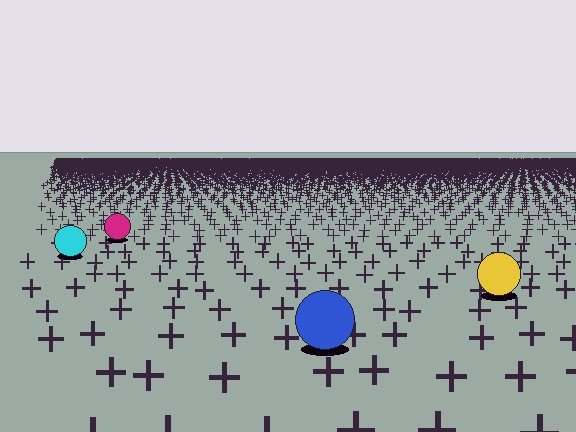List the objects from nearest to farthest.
From nearest to farthest: the blue circle, the yellow circle, the cyan circle, the magenta circle.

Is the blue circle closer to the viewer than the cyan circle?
Yes. The blue circle is closer — you can tell from the texture gradient: the ground texture is coarser near it.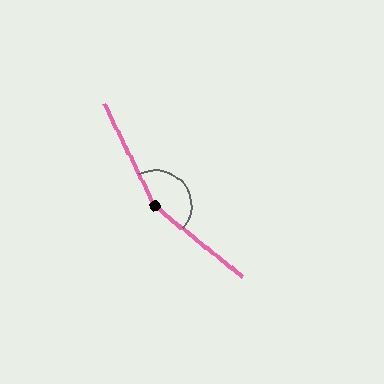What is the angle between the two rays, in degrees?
Approximately 156 degrees.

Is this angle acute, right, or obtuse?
It is obtuse.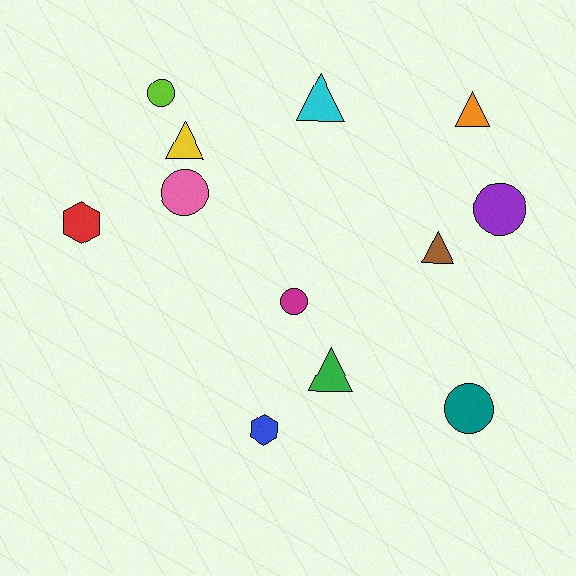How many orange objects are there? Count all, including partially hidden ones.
There is 1 orange object.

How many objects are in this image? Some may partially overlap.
There are 12 objects.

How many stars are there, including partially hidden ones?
There are no stars.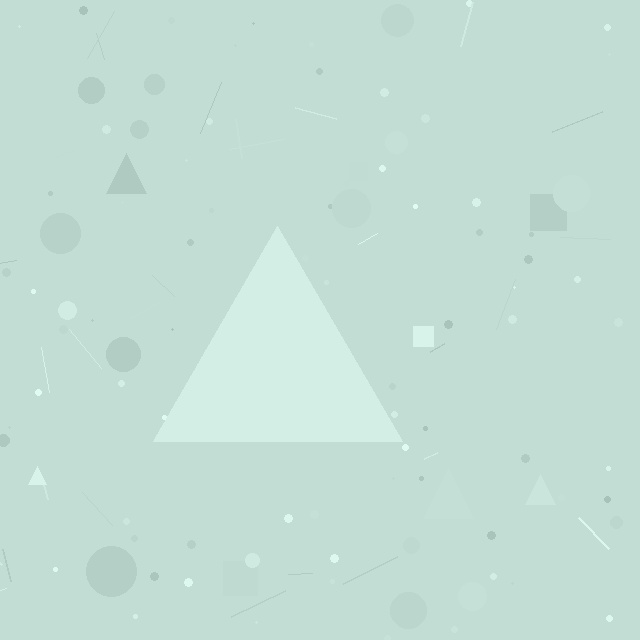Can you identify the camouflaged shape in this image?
The camouflaged shape is a triangle.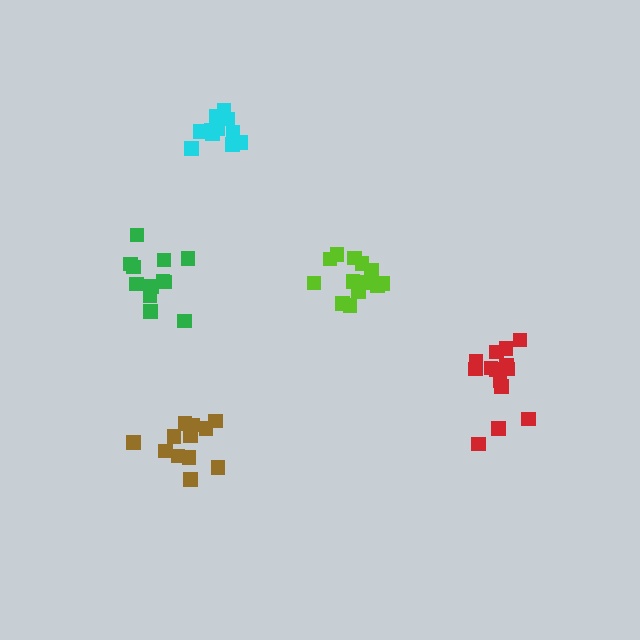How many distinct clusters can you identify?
There are 5 distinct clusters.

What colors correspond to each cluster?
The clusters are colored: green, cyan, lime, red, brown.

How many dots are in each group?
Group 1: 12 dots, Group 2: 12 dots, Group 3: 15 dots, Group 4: 14 dots, Group 5: 12 dots (65 total).